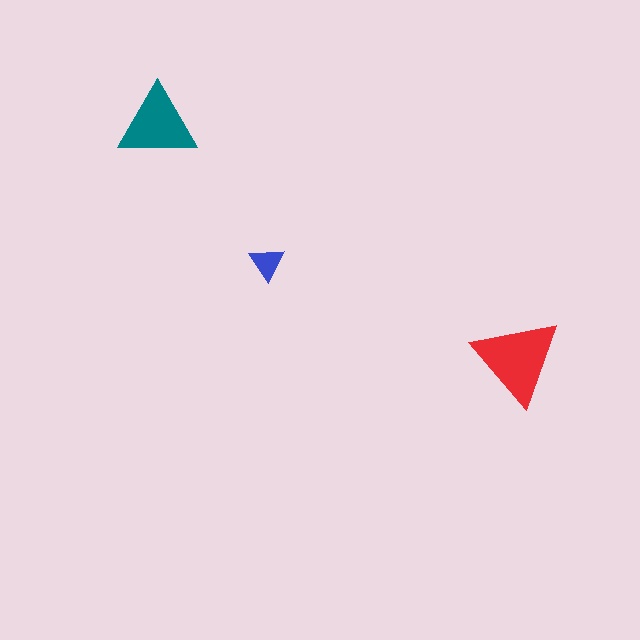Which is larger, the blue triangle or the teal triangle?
The teal one.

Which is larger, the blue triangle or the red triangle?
The red one.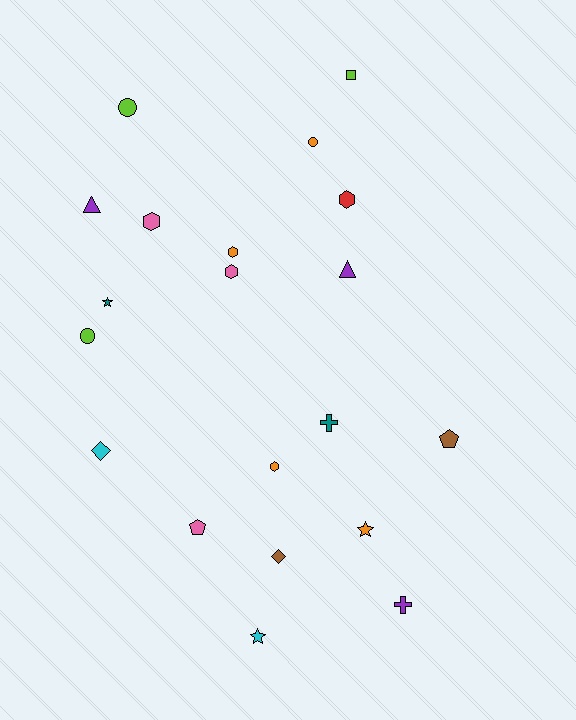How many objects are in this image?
There are 20 objects.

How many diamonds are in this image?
There are 2 diamonds.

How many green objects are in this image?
There are no green objects.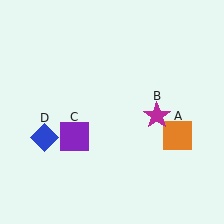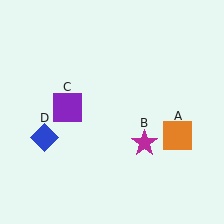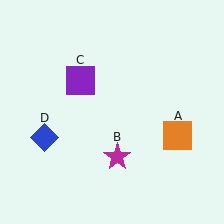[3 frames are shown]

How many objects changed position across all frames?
2 objects changed position: magenta star (object B), purple square (object C).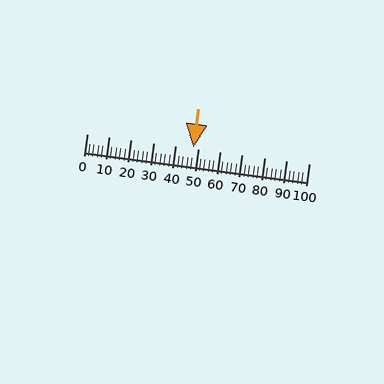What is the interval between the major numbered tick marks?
The major tick marks are spaced 10 units apart.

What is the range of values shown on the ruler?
The ruler shows values from 0 to 100.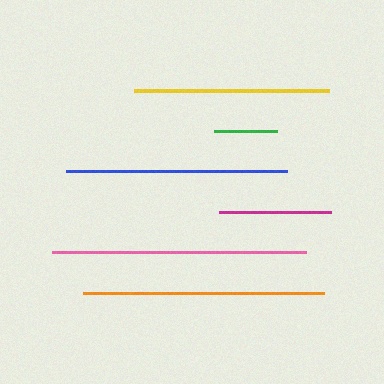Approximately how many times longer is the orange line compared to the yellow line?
The orange line is approximately 1.2 times the length of the yellow line.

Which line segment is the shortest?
The green line is the shortest at approximately 63 pixels.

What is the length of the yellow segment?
The yellow segment is approximately 195 pixels long.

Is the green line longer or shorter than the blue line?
The blue line is longer than the green line.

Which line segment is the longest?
The pink line is the longest at approximately 254 pixels.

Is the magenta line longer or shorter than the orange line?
The orange line is longer than the magenta line.